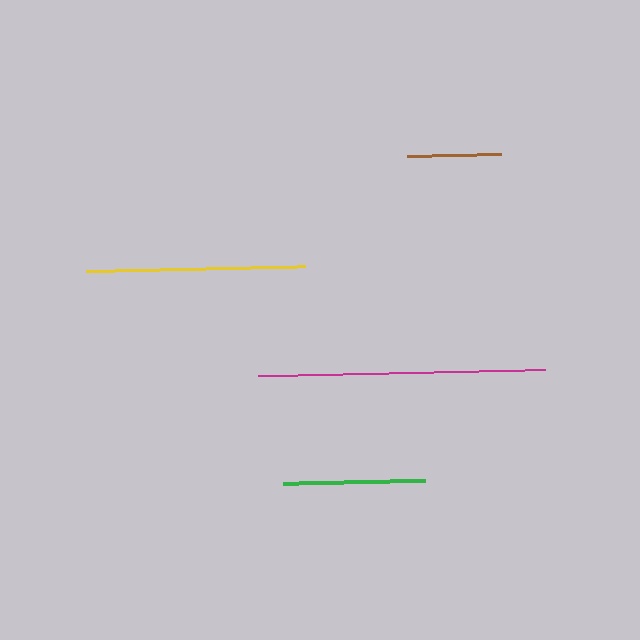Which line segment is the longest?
The magenta line is the longest at approximately 287 pixels.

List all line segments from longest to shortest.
From longest to shortest: magenta, yellow, green, brown.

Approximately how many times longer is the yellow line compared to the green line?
The yellow line is approximately 1.5 times the length of the green line.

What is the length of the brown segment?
The brown segment is approximately 94 pixels long.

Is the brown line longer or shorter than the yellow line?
The yellow line is longer than the brown line.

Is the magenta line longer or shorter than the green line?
The magenta line is longer than the green line.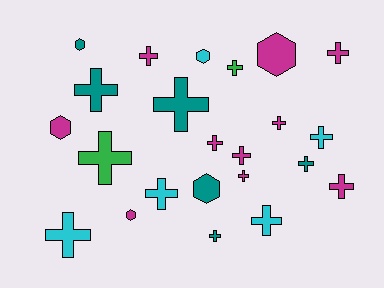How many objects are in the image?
There are 23 objects.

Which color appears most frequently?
Magenta, with 10 objects.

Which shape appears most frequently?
Cross, with 17 objects.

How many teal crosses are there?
There are 4 teal crosses.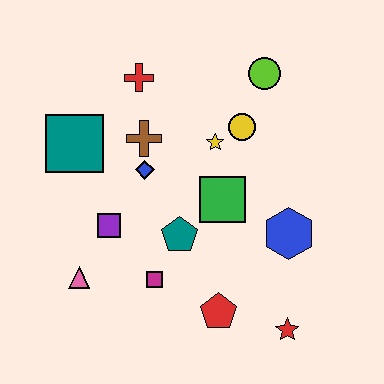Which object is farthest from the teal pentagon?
The lime circle is farthest from the teal pentagon.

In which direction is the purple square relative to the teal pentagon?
The purple square is to the left of the teal pentagon.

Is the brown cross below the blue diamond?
No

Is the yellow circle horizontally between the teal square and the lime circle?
Yes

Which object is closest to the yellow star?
The yellow circle is closest to the yellow star.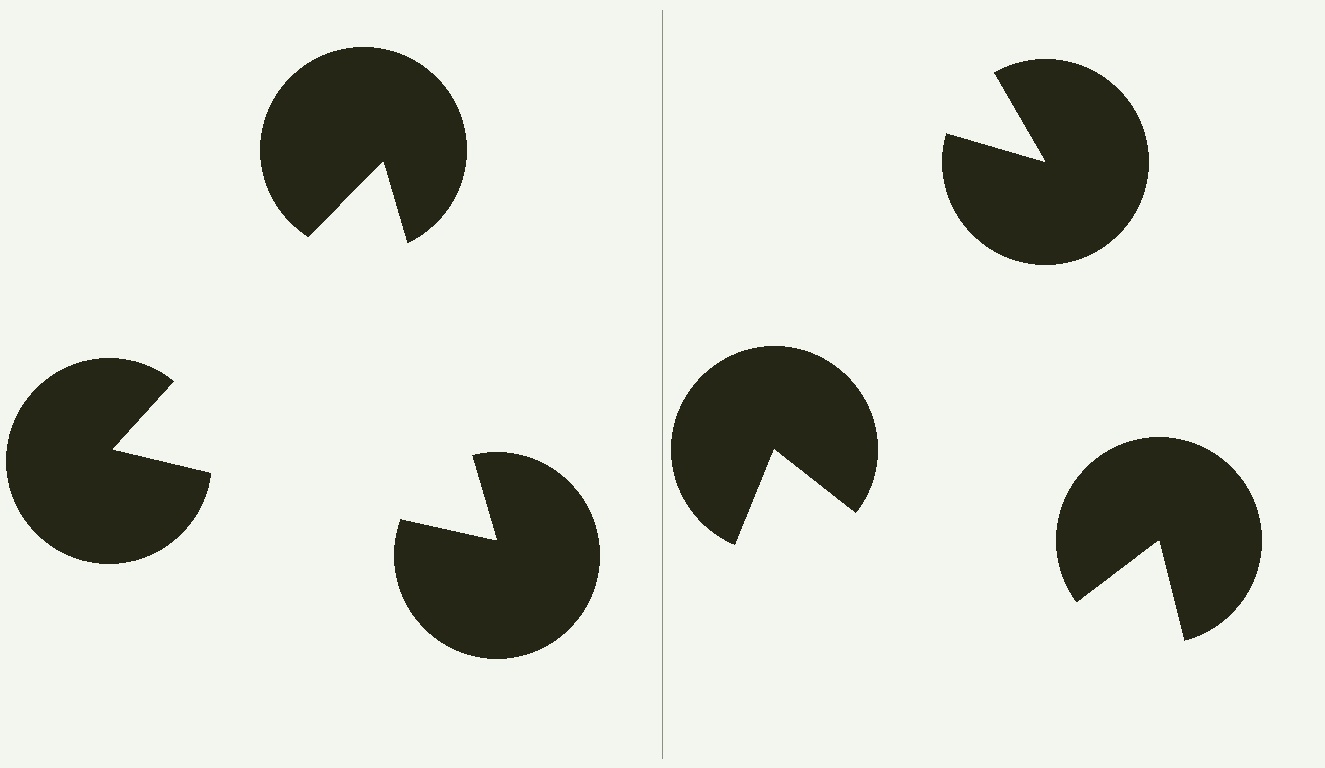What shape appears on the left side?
An illusory triangle.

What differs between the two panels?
The pac-man discs are positioned identically on both sides; only the wedge orientations differ. On the left they align to a triangle; on the right they are misaligned.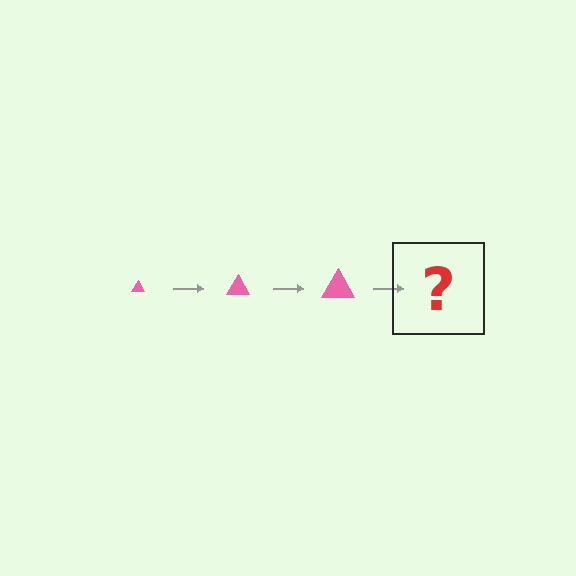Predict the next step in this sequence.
The next step is a pink triangle, larger than the previous one.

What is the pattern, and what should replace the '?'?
The pattern is that the triangle gets progressively larger each step. The '?' should be a pink triangle, larger than the previous one.